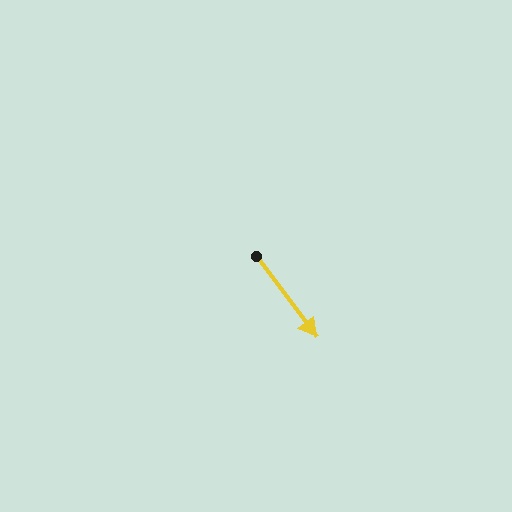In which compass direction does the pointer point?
Southeast.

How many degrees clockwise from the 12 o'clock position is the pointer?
Approximately 143 degrees.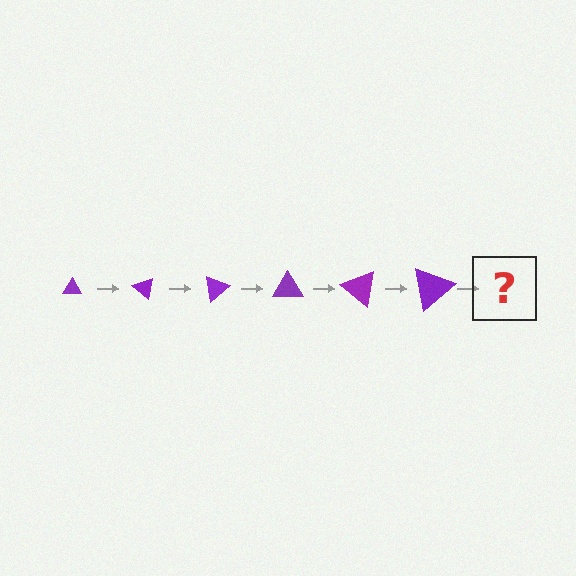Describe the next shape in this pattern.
It should be a triangle, larger than the previous one and rotated 240 degrees from the start.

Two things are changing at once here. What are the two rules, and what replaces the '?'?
The two rules are that the triangle grows larger each step and it rotates 40 degrees each step. The '?' should be a triangle, larger than the previous one and rotated 240 degrees from the start.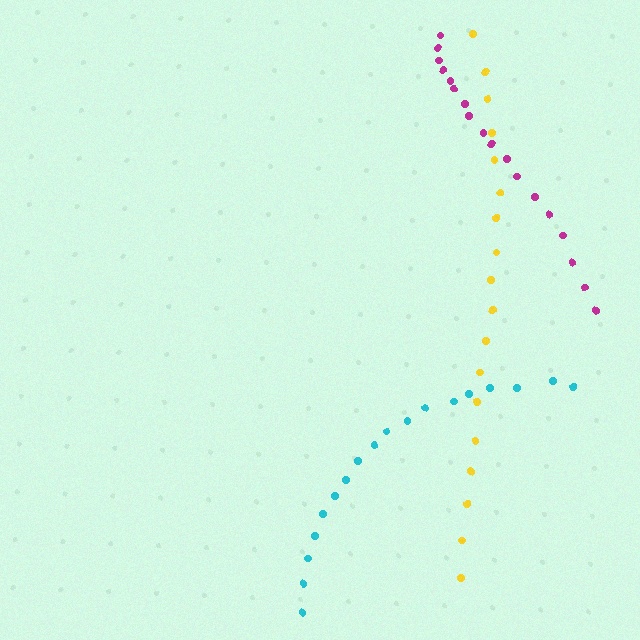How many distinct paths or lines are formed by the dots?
There are 3 distinct paths.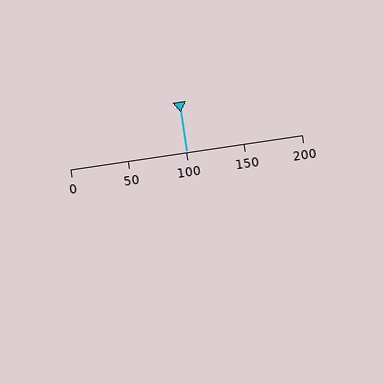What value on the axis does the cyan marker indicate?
The marker indicates approximately 100.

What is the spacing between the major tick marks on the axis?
The major ticks are spaced 50 apart.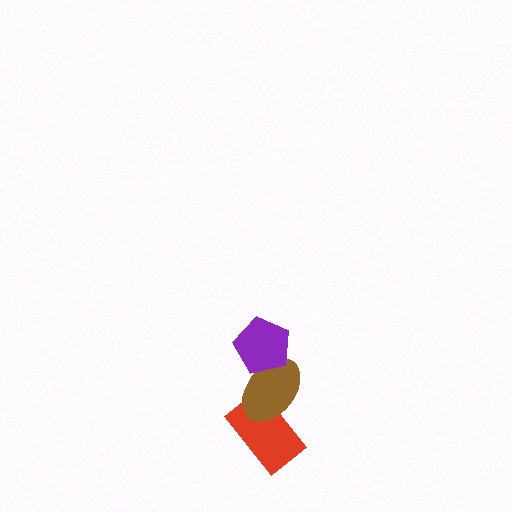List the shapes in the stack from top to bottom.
From top to bottom: the purple pentagon, the brown ellipse, the red rectangle.